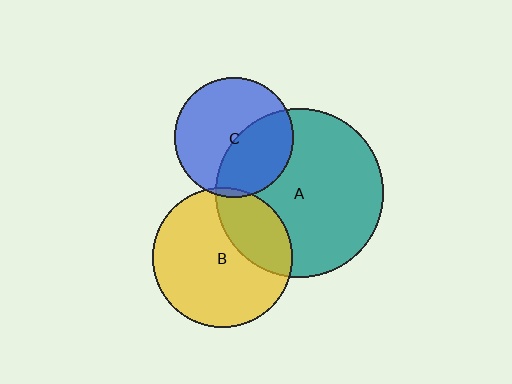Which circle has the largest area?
Circle A (teal).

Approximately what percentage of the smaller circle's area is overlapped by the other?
Approximately 30%.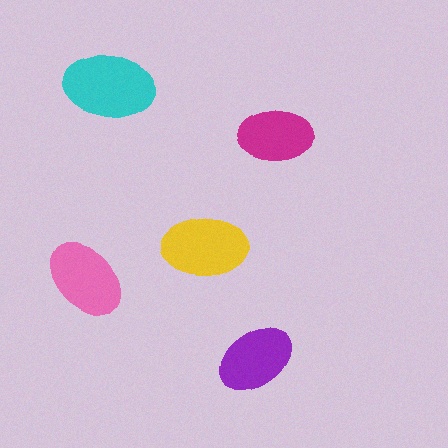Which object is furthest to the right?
The magenta ellipse is rightmost.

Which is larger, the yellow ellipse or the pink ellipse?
The yellow one.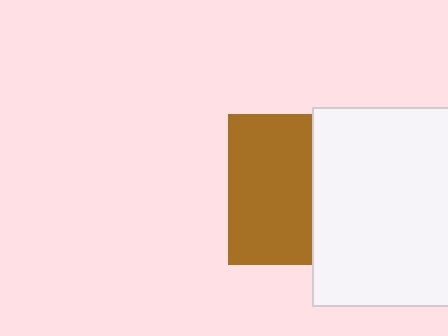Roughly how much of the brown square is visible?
About half of it is visible (roughly 56%).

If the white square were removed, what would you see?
You would see the complete brown square.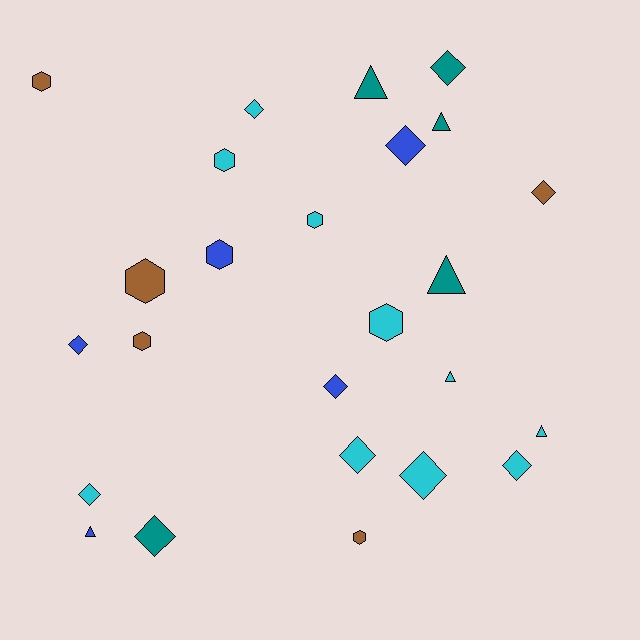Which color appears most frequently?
Cyan, with 10 objects.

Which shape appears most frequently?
Diamond, with 11 objects.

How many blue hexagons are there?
There is 1 blue hexagon.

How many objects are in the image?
There are 25 objects.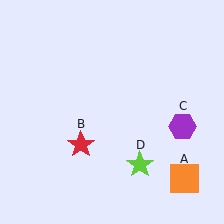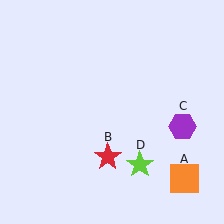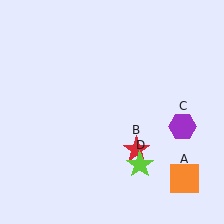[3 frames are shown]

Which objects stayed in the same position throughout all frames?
Orange square (object A) and purple hexagon (object C) and lime star (object D) remained stationary.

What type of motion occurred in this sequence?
The red star (object B) rotated counterclockwise around the center of the scene.